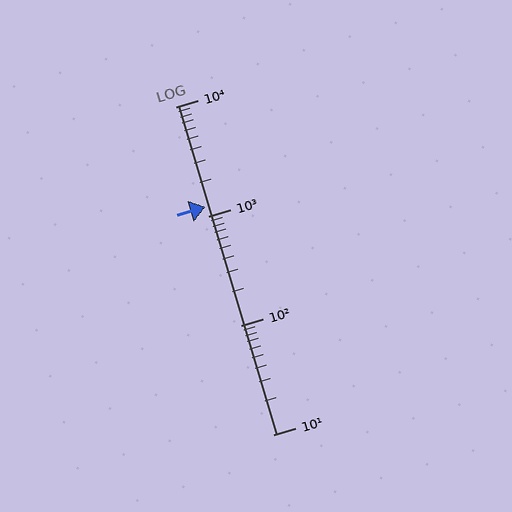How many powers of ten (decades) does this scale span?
The scale spans 3 decades, from 10 to 10000.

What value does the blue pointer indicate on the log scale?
The pointer indicates approximately 1200.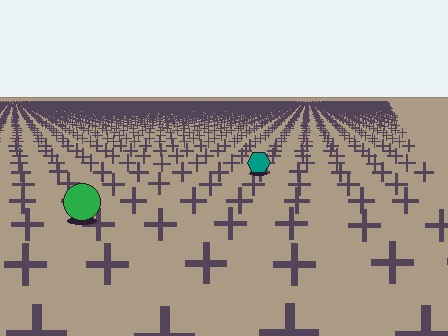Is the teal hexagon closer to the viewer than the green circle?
No. The green circle is closer — you can tell from the texture gradient: the ground texture is coarser near it.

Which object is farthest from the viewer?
The teal hexagon is farthest from the viewer. It appears smaller and the ground texture around it is denser.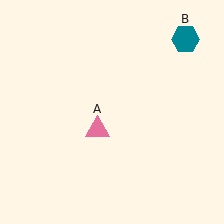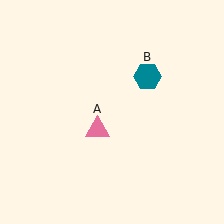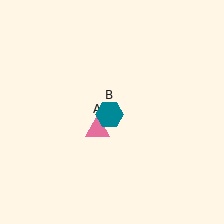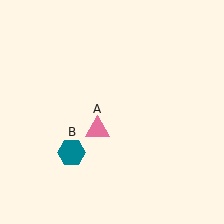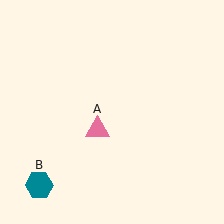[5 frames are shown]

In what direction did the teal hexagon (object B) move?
The teal hexagon (object B) moved down and to the left.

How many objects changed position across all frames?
1 object changed position: teal hexagon (object B).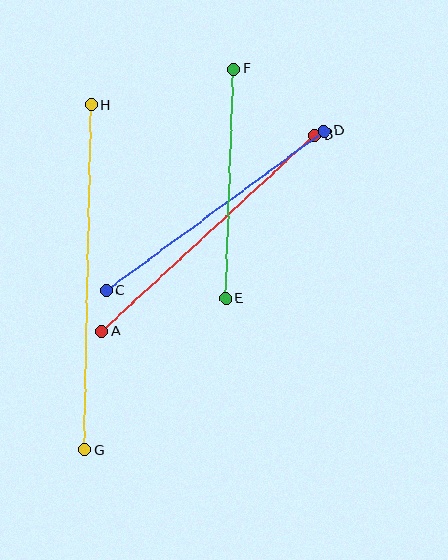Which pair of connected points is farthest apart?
Points G and H are farthest apart.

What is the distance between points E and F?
The distance is approximately 229 pixels.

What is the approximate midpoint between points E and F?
The midpoint is at approximately (230, 184) pixels.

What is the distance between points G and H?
The distance is approximately 346 pixels.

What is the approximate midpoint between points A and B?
The midpoint is at approximately (208, 233) pixels.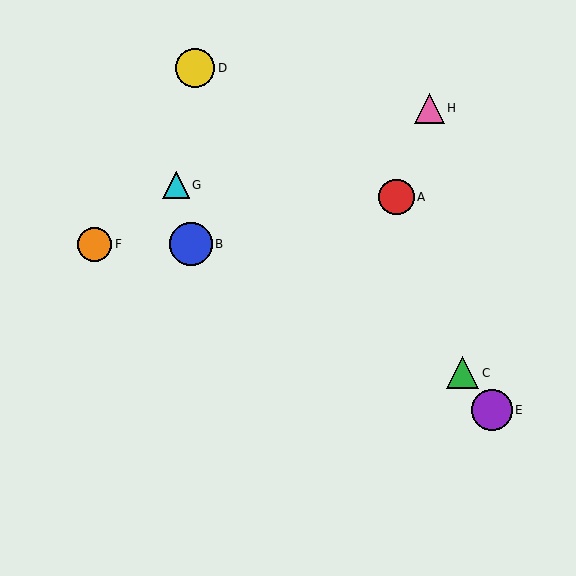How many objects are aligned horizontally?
2 objects (B, F) are aligned horizontally.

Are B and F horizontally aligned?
Yes, both are at y≈244.